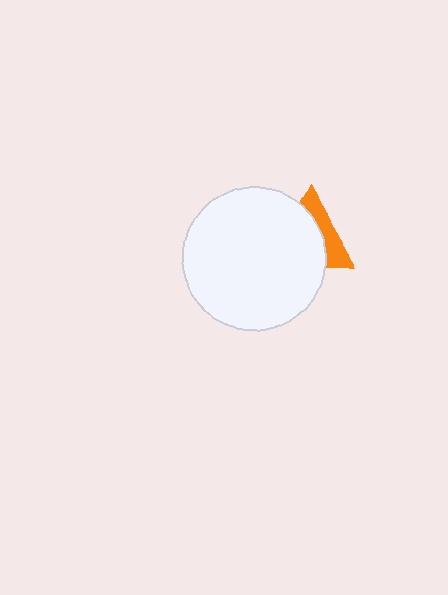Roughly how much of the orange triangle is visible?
A small part of it is visible (roughly 36%).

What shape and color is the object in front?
The object in front is a white circle.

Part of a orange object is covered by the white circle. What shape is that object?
It is a triangle.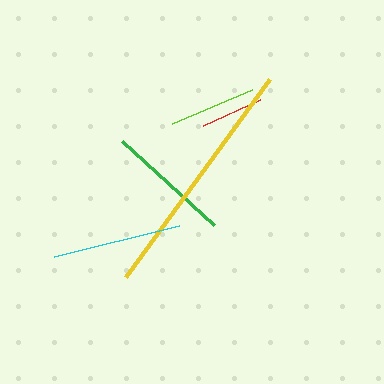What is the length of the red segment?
The red segment is approximately 63 pixels long.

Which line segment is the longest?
The yellow line is the longest at approximately 245 pixels.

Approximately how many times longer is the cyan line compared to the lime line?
The cyan line is approximately 1.5 times the length of the lime line.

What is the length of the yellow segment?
The yellow segment is approximately 245 pixels long.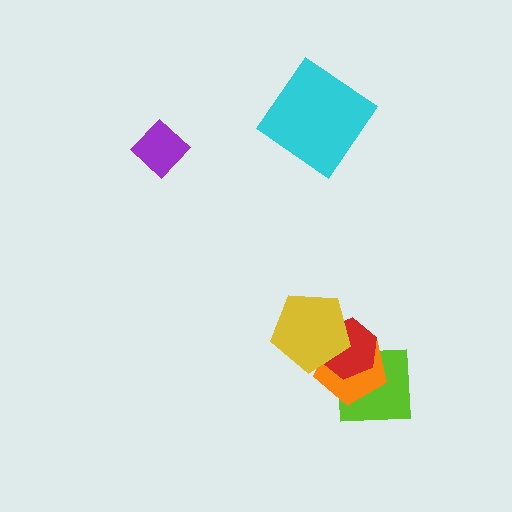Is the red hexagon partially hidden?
Yes, it is partially covered by another shape.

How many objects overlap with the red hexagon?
3 objects overlap with the red hexagon.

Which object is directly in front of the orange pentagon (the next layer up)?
The red hexagon is directly in front of the orange pentagon.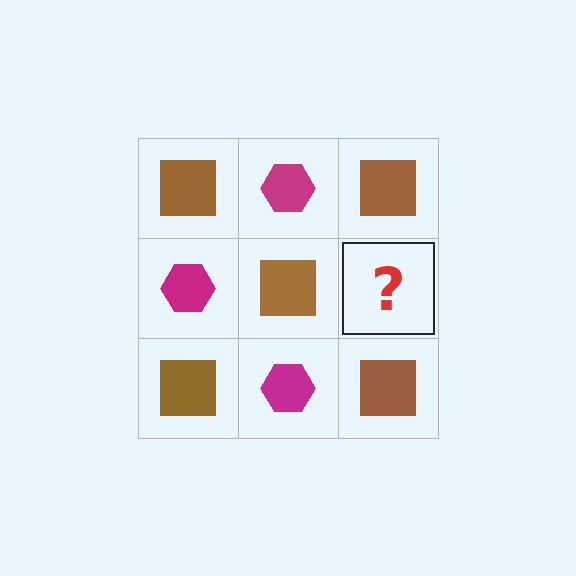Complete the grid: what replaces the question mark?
The question mark should be replaced with a magenta hexagon.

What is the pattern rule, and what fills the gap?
The rule is that it alternates brown square and magenta hexagon in a checkerboard pattern. The gap should be filled with a magenta hexagon.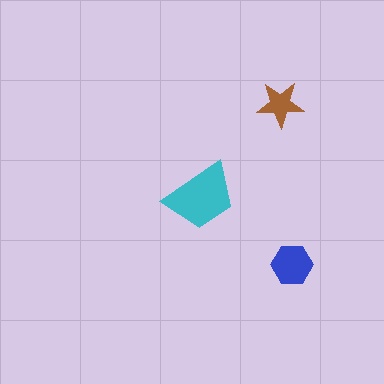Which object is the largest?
The cyan trapezoid.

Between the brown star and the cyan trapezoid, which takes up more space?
The cyan trapezoid.